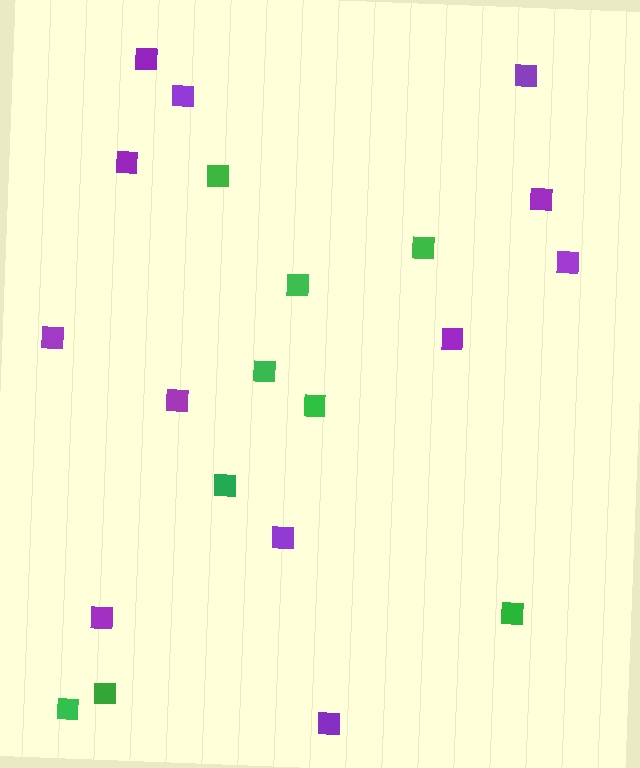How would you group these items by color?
There are 2 groups: one group of green squares (9) and one group of purple squares (12).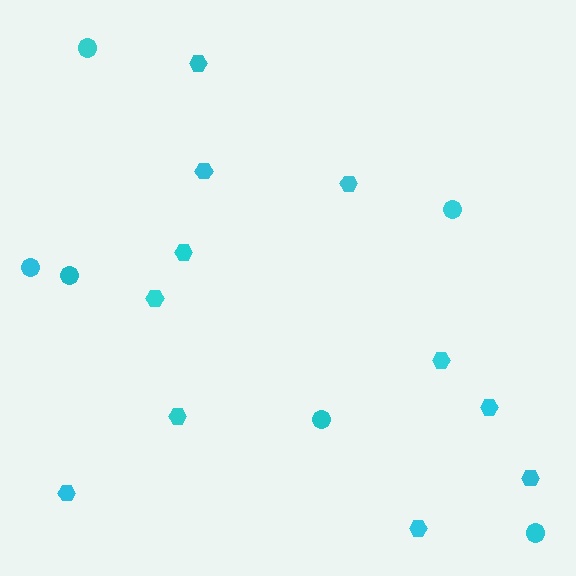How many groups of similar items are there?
There are 2 groups: one group of hexagons (11) and one group of circles (6).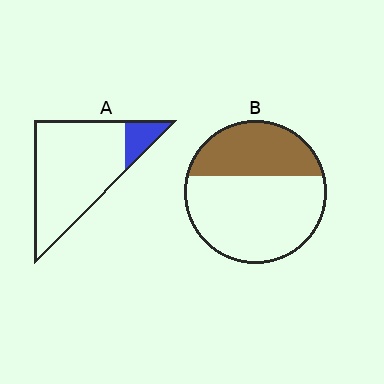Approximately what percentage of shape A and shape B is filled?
A is approximately 15% and B is approximately 35%.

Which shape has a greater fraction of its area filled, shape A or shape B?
Shape B.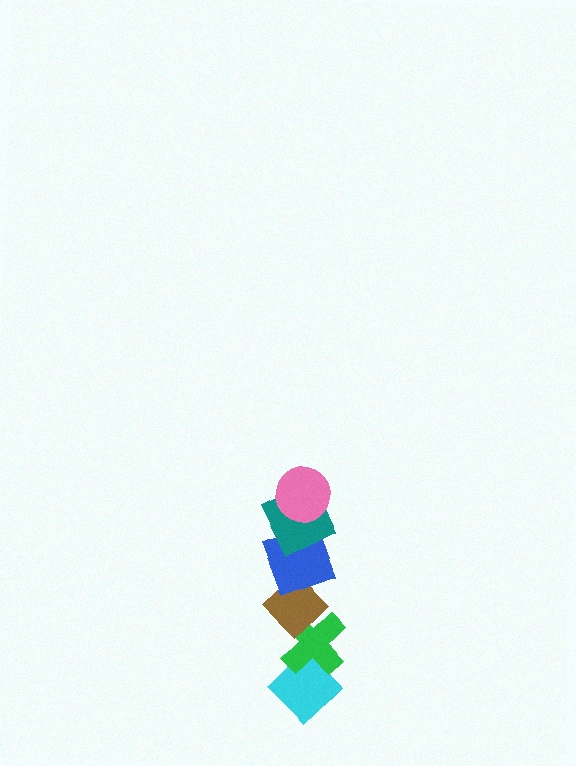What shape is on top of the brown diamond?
The blue square is on top of the brown diamond.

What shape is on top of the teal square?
The pink circle is on top of the teal square.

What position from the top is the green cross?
The green cross is 5th from the top.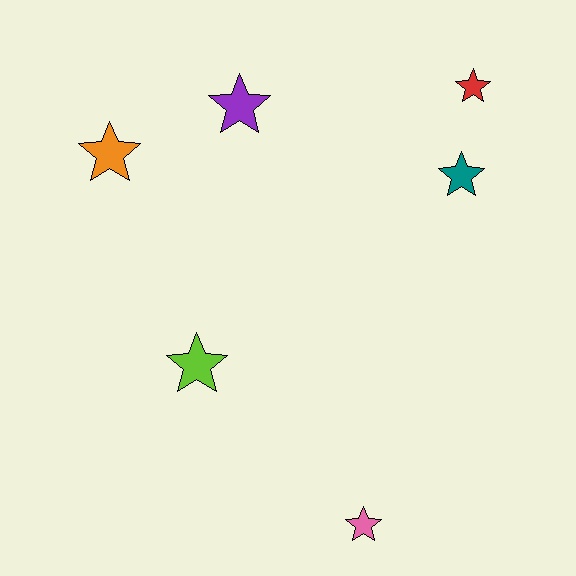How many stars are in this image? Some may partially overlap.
There are 6 stars.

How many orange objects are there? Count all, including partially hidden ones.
There is 1 orange object.